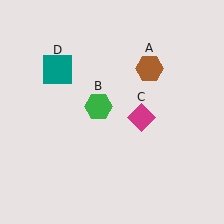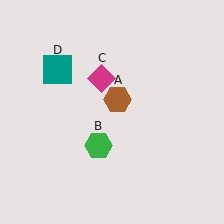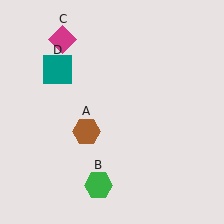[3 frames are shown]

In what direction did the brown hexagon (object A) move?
The brown hexagon (object A) moved down and to the left.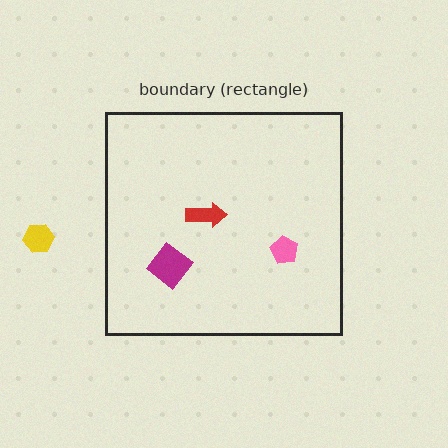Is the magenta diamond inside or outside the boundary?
Inside.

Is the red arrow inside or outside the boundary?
Inside.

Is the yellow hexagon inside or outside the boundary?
Outside.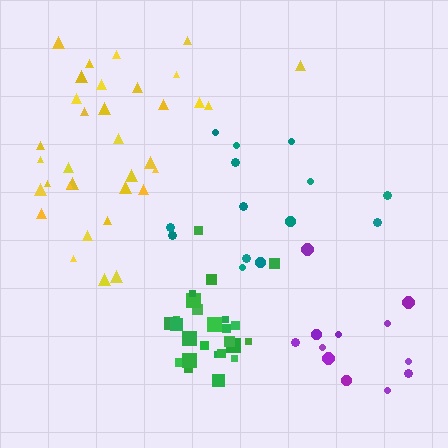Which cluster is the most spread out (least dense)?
Teal.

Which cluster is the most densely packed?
Green.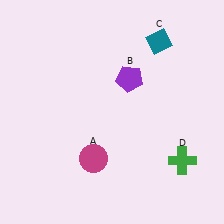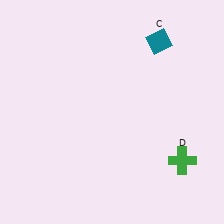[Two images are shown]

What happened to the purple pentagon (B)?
The purple pentagon (B) was removed in Image 2. It was in the top-right area of Image 1.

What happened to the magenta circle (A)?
The magenta circle (A) was removed in Image 2. It was in the bottom-left area of Image 1.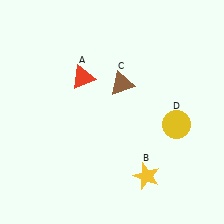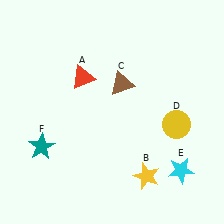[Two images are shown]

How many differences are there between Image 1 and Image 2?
There are 2 differences between the two images.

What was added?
A cyan star (E), a teal star (F) were added in Image 2.